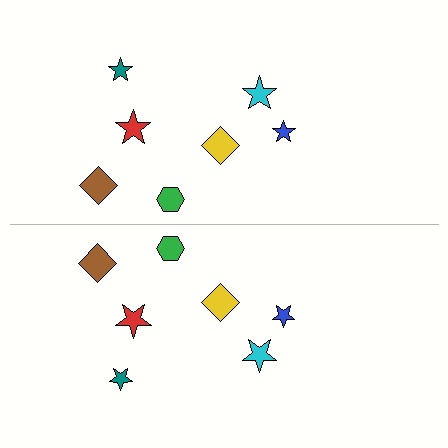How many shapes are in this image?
There are 14 shapes in this image.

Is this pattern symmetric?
Yes, this pattern has bilateral (reflection) symmetry.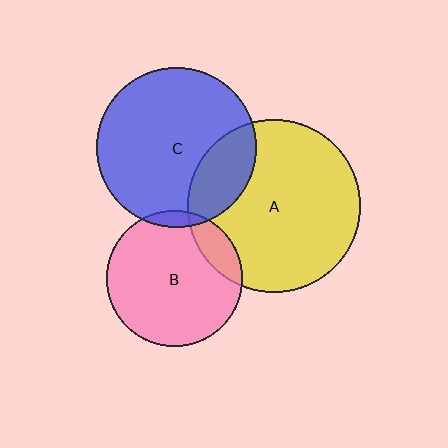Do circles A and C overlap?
Yes.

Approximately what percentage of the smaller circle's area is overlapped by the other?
Approximately 20%.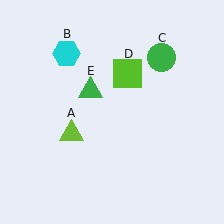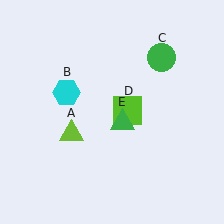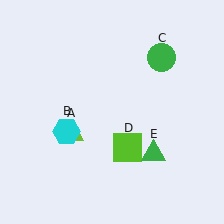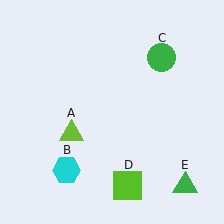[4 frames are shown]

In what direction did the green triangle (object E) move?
The green triangle (object E) moved down and to the right.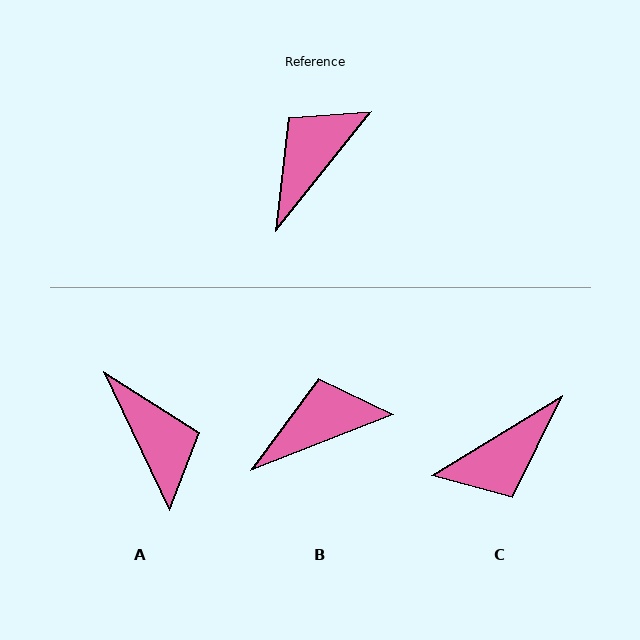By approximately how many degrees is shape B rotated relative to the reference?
Approximately 30 degrees clockwise.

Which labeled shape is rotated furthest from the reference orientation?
C, about 160 degrees away.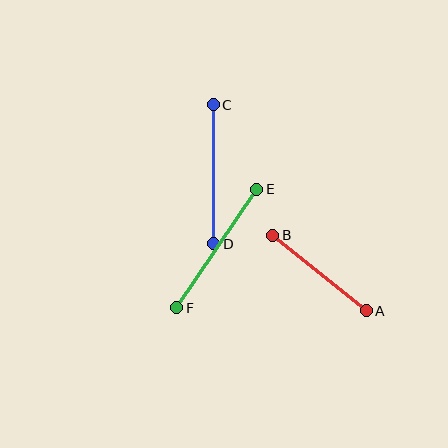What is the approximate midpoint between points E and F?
The midpoint is at approximately (217, 249) pixels.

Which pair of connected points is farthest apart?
Points E and F are farthest apart.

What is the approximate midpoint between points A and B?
The midpoint is at approximately (320, 273) pixels.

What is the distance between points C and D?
The distance is approximately 139 pixels.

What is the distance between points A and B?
The distance is approximately 120 pixels.